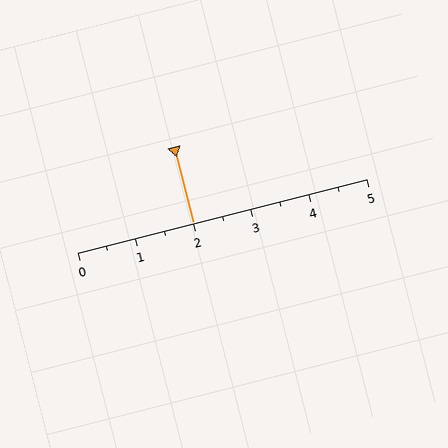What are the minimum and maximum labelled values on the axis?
The axis runs from 0 to 5.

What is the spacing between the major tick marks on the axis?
The major ticks are spaced 1 apart.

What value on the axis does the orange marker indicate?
The marker indicates approximately 2.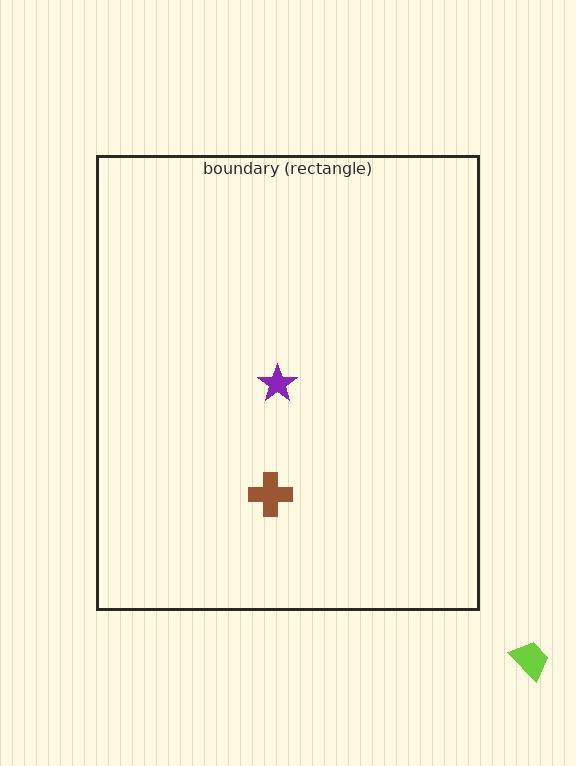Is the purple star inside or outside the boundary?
Inside.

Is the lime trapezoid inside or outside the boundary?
Outside.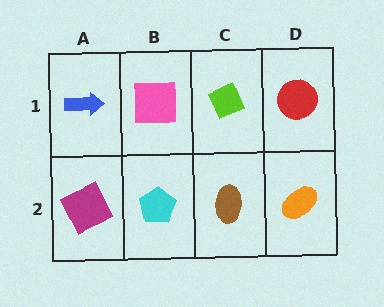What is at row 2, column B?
A cyan pentagon.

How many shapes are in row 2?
4 shapes.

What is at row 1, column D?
A red circle.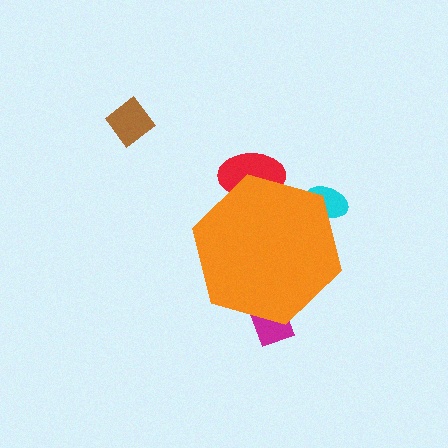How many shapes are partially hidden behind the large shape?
3 shapes are partially hidden.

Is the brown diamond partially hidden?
No, the brown diamond is fully visible.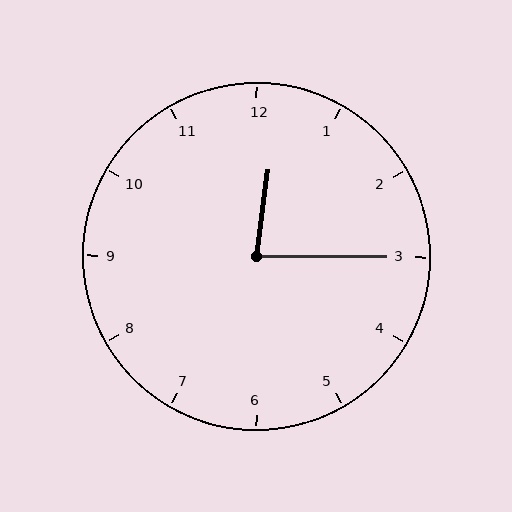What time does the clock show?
12:15.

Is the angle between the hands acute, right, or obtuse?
It is acute.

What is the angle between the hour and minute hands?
Approximately 82 degrees.